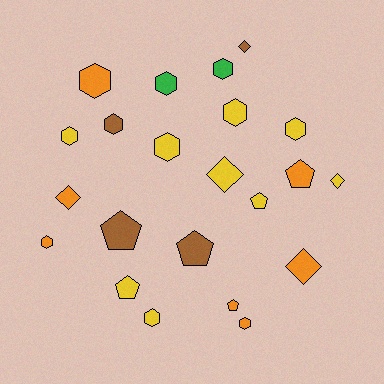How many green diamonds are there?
There are no green diamonds.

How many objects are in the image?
There are 22 objects.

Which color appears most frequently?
Yellow, with 9 objects.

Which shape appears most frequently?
Hexagon, with 11 objects.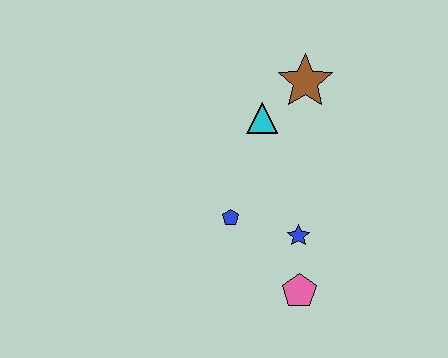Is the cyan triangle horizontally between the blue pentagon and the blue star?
Yes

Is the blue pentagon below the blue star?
No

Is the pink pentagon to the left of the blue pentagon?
No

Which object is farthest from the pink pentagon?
The brown star is farthest from the pink pentagon.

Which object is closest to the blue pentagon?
The blue star is closest to the blue pentagon.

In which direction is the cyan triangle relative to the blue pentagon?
The cyan triangle is above the blue pentagon.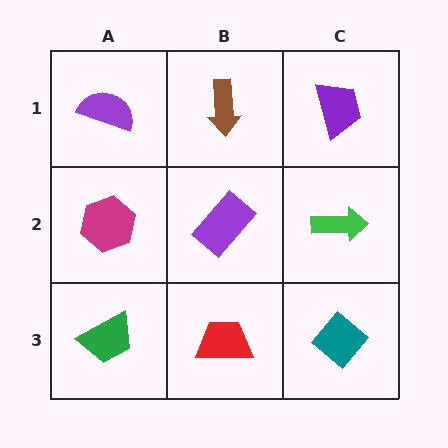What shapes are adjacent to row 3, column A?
A magenta hexagon (row 2, column A), a red trapezoid (row 3, column B).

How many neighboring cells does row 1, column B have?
3.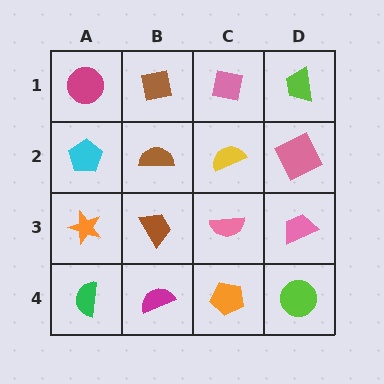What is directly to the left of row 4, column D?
An orange pentagon.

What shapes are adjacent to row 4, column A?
An orange star (row 3, column A), a magenta semicircle (row 4, column B).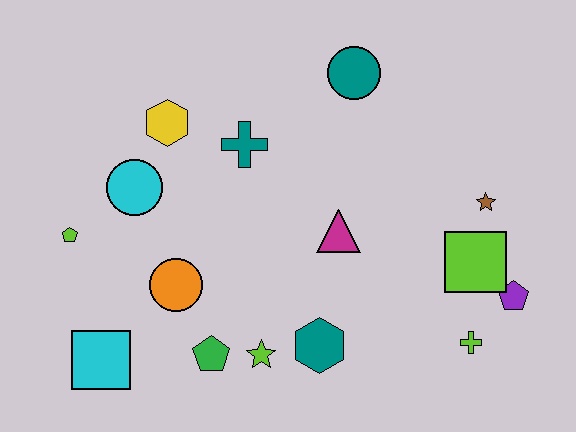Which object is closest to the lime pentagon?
The cyan circle is closest to the lime pentagon.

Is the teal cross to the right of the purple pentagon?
No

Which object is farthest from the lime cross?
The lime pentagon is farthest from the lime cross.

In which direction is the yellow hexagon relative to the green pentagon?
The yellow hexagon is above the green pentagon.